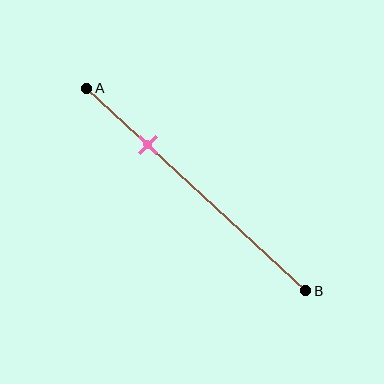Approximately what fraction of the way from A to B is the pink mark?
The pink mark is approximately 30% of the way from A to B.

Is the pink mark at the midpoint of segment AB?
No, the mark is at about 30% from A, not at the 50% midpoint.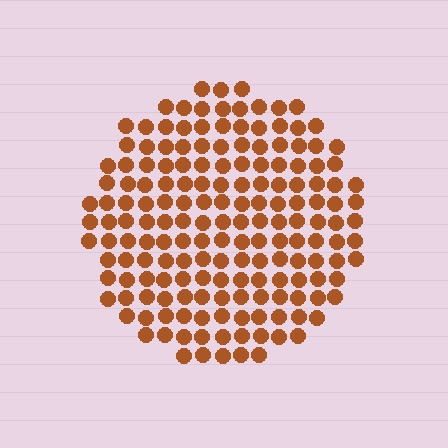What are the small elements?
The small elements are circles.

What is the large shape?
The large shape is a circle.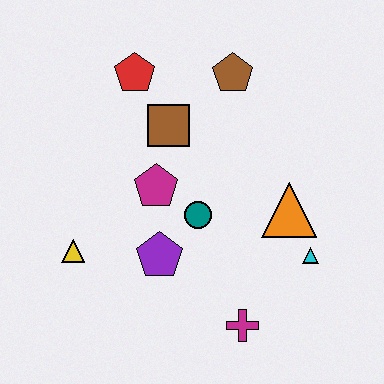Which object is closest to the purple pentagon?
The teal circle is closest to the purple pentagon.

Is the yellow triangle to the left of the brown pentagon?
Yes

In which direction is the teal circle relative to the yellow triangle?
The teal circle is to the right of the yellow triangle.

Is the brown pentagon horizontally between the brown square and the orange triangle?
Yes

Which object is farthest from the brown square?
The magenta cross is farthest from the brown square.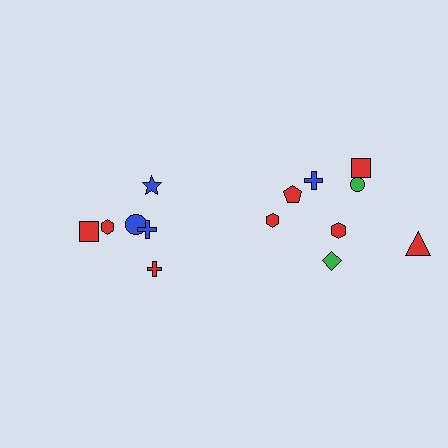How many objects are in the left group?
There are 6 objects.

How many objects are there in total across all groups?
There are 14 objects.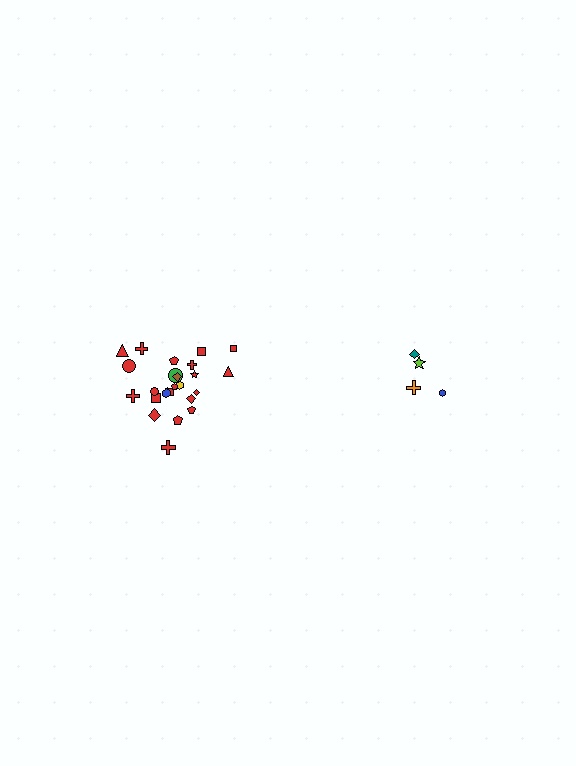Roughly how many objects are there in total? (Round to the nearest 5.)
Roughly 30 objects in total.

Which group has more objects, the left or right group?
The left group.